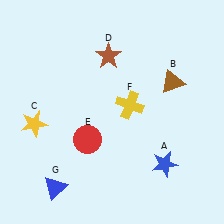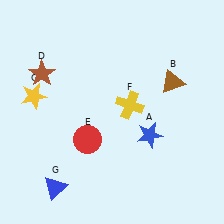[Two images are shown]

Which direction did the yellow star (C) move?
The yellow star (C) moved up.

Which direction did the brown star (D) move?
The brown star (D) moved left.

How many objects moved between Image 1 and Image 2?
3 objects moved between the two images.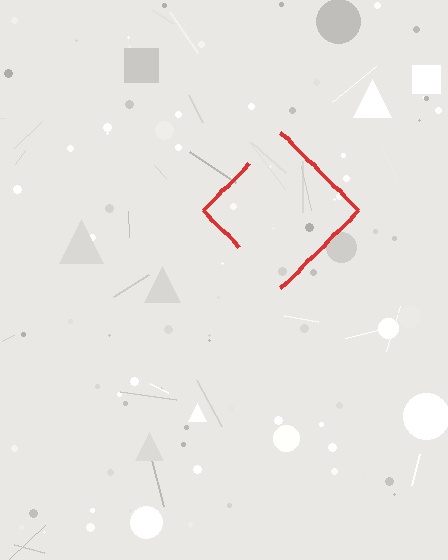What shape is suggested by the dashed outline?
The dashed outline suggests a diamond.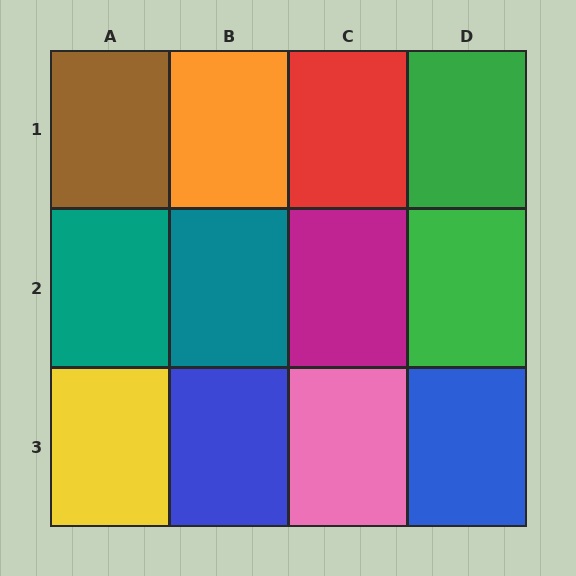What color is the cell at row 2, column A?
Teal.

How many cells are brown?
1 cell is brown.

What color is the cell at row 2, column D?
Green.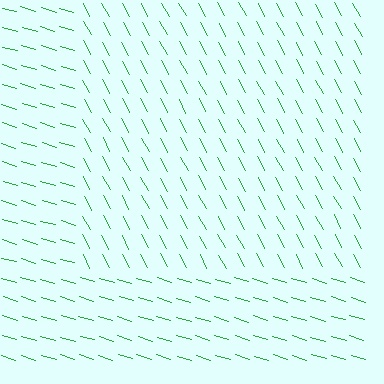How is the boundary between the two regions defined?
The boundary is defined purely by a change in line orientation (approximately 45 degrees difference). All lines are the same color and thickness.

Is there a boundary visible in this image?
Yes, there is a texture boundary formed by a change in line orientation.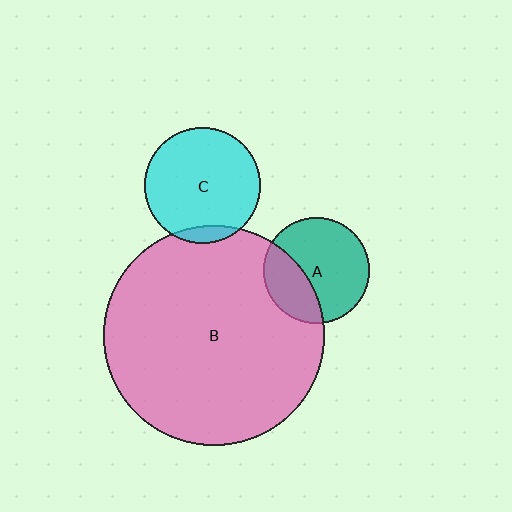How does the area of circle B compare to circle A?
Approximately 4.3 times.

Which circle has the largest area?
Circle B (pink).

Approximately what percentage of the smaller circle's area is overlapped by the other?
Approximately 30%.